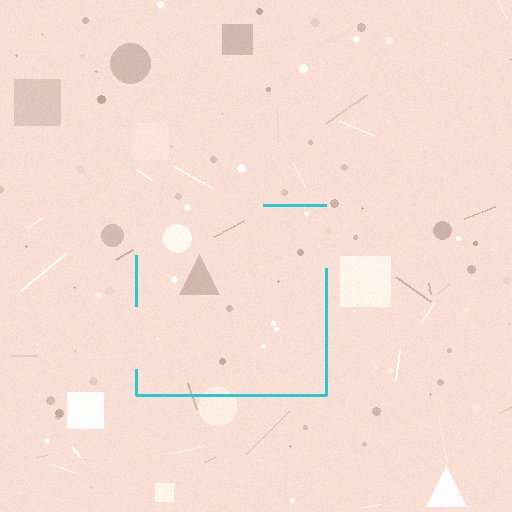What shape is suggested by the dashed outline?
The dashed outline suggests a square.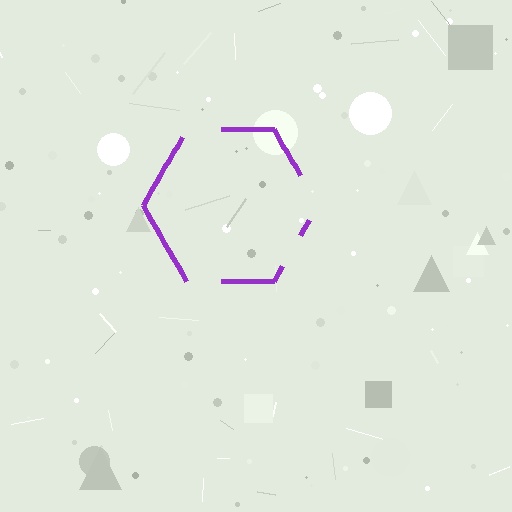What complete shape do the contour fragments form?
The contour fragments form a hexagon.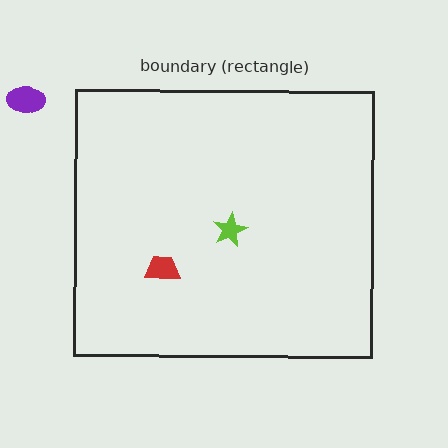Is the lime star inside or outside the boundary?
Inside.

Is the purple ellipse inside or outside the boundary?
Outside.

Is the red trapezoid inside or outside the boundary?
Inside.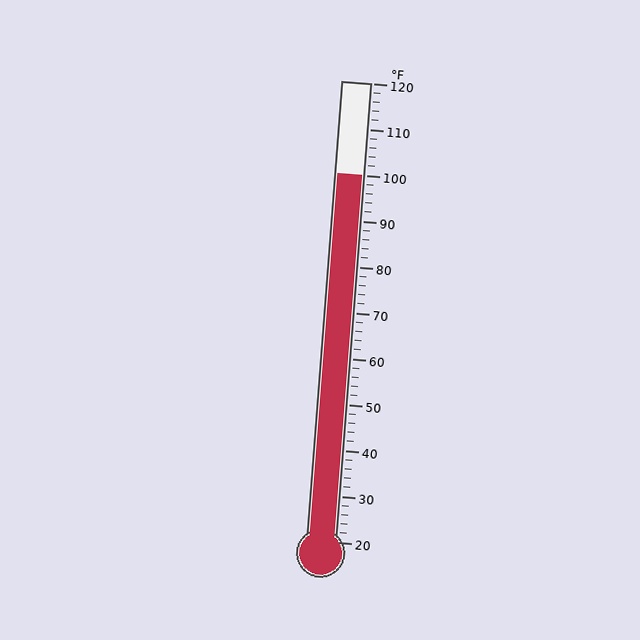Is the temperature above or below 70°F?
The temperature is above 70°F.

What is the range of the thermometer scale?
The thermometer scale ranges from 20°F to 120°F.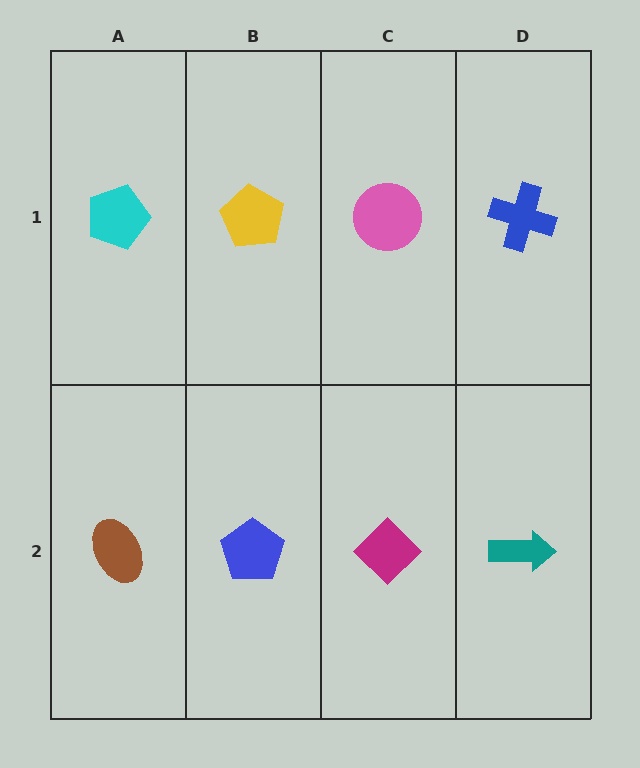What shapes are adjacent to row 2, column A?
A cyan pentagon (row 1, column A), a blue pentagon (row 2, column B).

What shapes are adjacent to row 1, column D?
A teal arrow (row 2, column D), a pink circle (row 1, column C).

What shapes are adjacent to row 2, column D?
A blue cross (row 1, column D), a magenta diamond (row 2, column C).